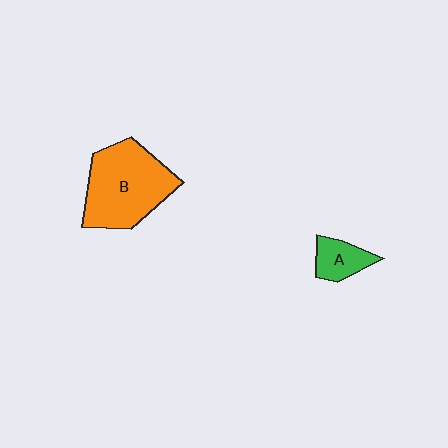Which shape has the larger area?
Shape B (orange).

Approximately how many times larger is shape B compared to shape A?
Approximately 3.2 times.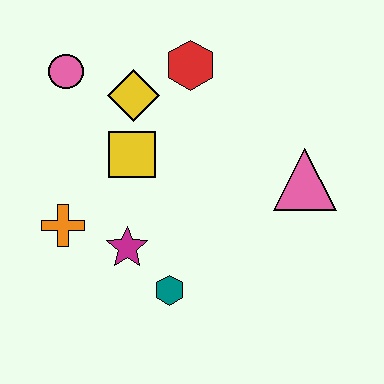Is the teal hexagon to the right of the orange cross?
Yes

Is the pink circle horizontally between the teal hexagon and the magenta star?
No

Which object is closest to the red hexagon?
The yellow diamond is closest to the red hexagon.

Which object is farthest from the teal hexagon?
The pink circle is farthest from the teal hexagon.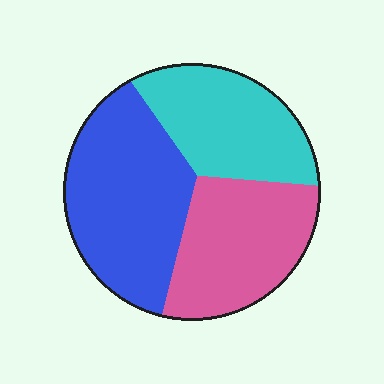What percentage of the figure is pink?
Pink covers roughly 30% of the figure.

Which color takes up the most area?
Blue, at roughly 40%.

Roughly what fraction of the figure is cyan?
Cyan takes up about one quarter (1/4) of the figure.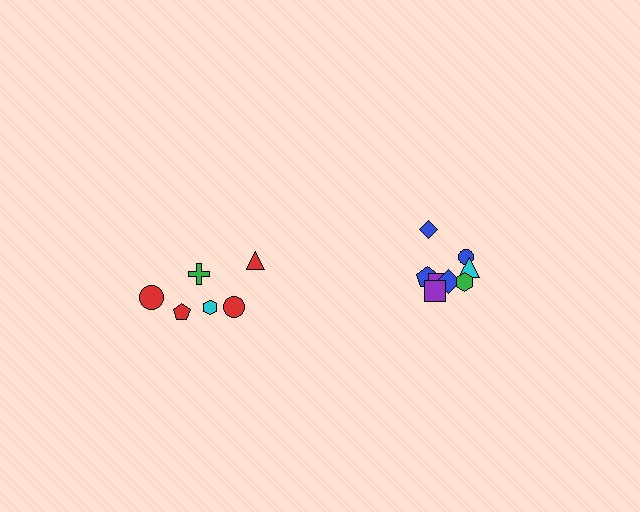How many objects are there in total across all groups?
There are 14 objects.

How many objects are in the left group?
There are 6 objects.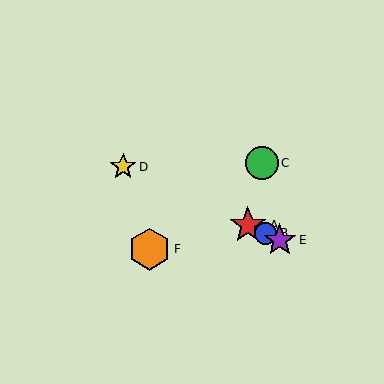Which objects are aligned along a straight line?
Objects A, B, D, E are aligned along a straight line.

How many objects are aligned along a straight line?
4 objects (A, B, D, E) are aligned along a straight line.